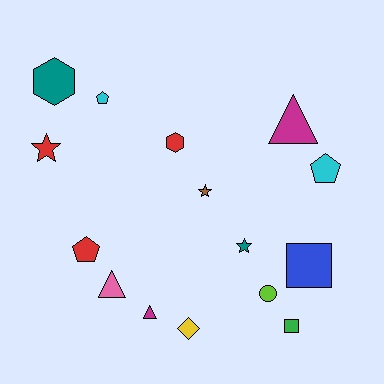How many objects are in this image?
There are 15 objects.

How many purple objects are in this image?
There are no purple objects.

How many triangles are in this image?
There are 3 triangles.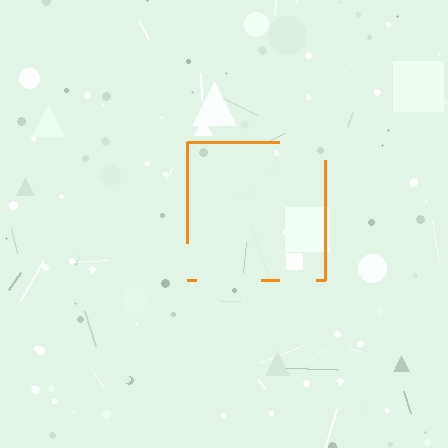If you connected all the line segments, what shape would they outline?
They would outline a square.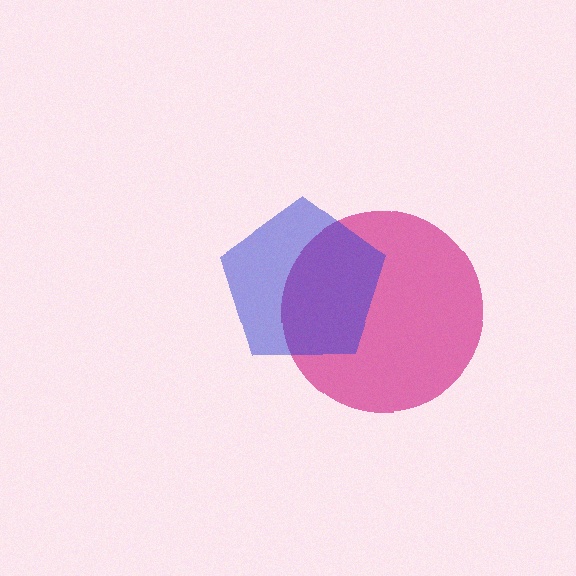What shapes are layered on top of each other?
The layered shapes are: a magenta circle, a blue pentagon.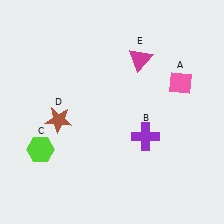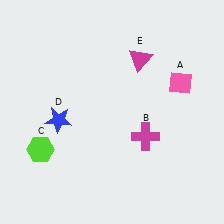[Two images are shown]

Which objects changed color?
B changed from purple to magenta. D changed from brown to blue.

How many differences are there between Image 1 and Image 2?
There are 2 differences between the two images.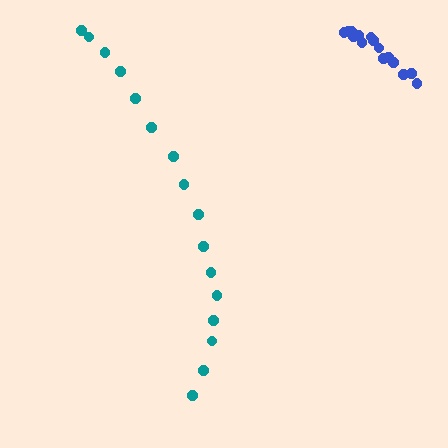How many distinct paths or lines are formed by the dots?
There are 2 distinct paths.